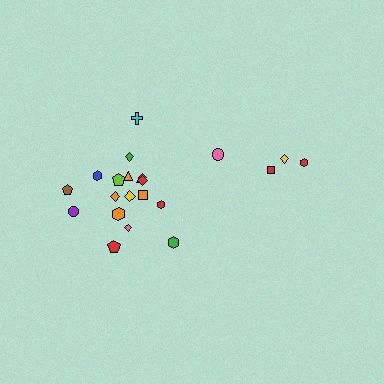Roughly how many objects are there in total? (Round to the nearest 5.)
Roughly 20 objects in total.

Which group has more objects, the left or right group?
The left group.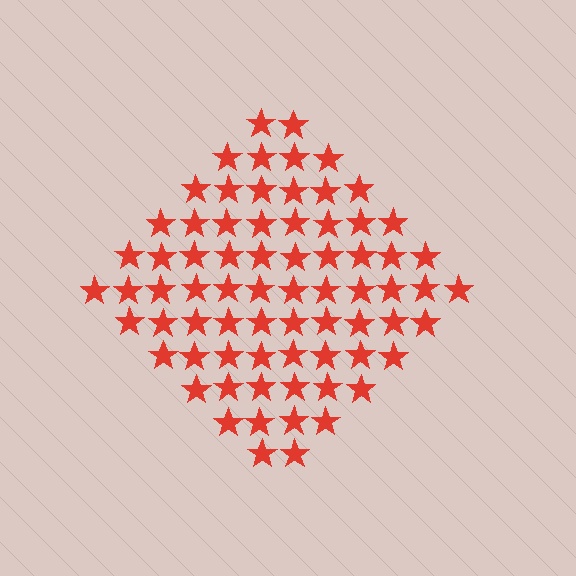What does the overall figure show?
The overall figure shows a diamond.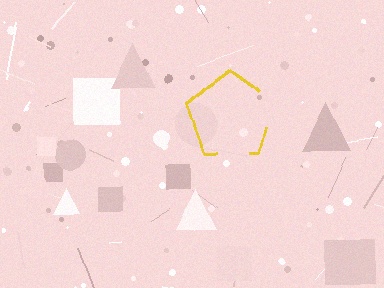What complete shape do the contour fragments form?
The contour fragments form a pentagon.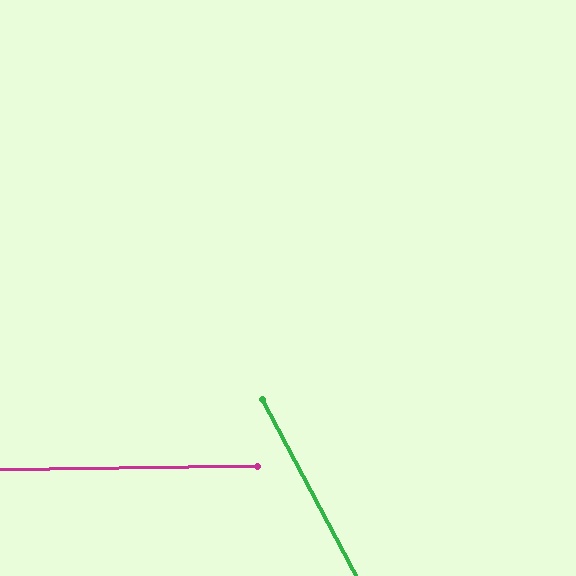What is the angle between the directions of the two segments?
Approximately 63 degrees.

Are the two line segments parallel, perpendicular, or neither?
Neither parallel nor perpendicular — they differ by about 63°.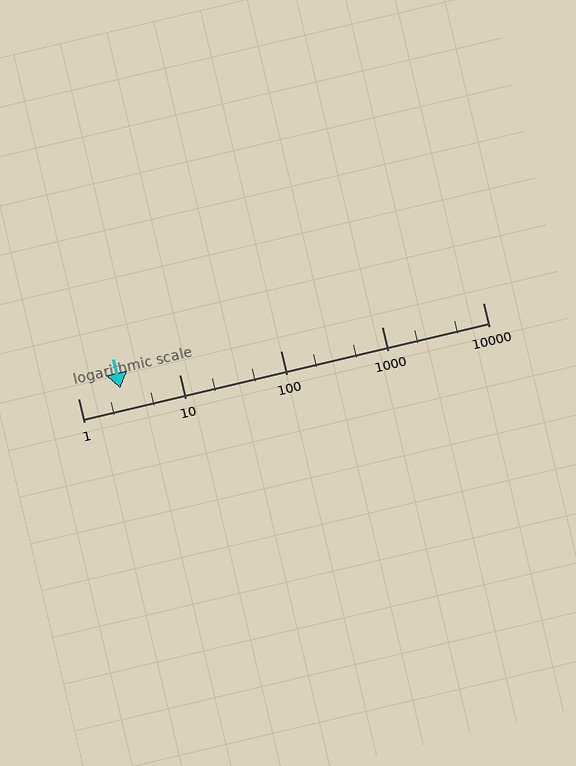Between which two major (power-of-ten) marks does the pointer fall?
The pointer is between 1 and 10.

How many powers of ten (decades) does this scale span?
The scale spans 4 decades, from 1 to 10000.